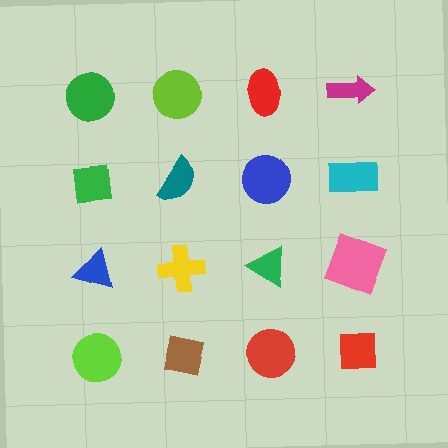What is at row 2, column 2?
A teal semicircle.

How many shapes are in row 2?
4 shapes.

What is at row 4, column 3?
A red circle.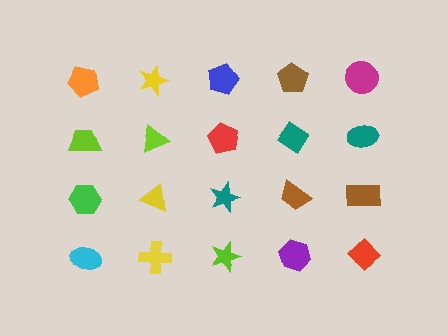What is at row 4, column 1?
A cyan ellipse.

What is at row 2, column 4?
A teal diamond.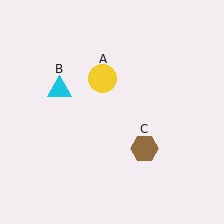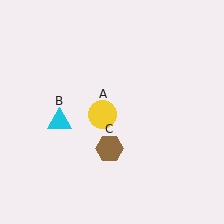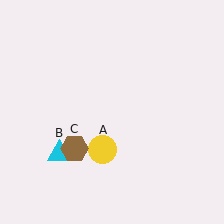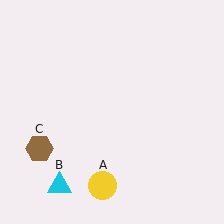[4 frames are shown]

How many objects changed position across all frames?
3 objects changed position: yellow circle (object A), cyan triangle (object B), brown hexagon (object C).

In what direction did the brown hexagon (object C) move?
The brown hexagon (object C) moved left.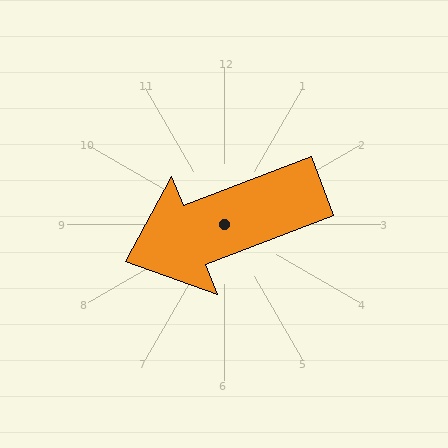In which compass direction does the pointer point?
West.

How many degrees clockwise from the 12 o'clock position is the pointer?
Approximately 249 degrees.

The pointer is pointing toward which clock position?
Roughly 8 o'clock.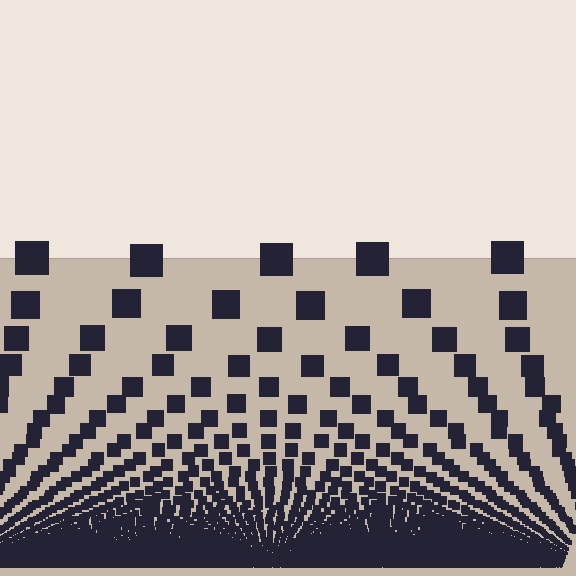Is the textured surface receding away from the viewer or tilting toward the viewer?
The surface appears to tilt toward the viewer. Texture elements get larger and sparser toward the top.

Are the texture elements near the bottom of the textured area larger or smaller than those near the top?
Smaller. The gradient is inverted — elements near the bottom are smaller and denser.